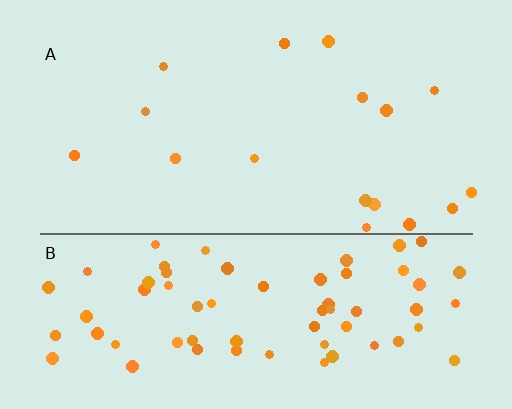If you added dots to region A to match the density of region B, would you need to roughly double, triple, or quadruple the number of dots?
Approximately quadruple.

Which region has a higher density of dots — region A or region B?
B (the bottom).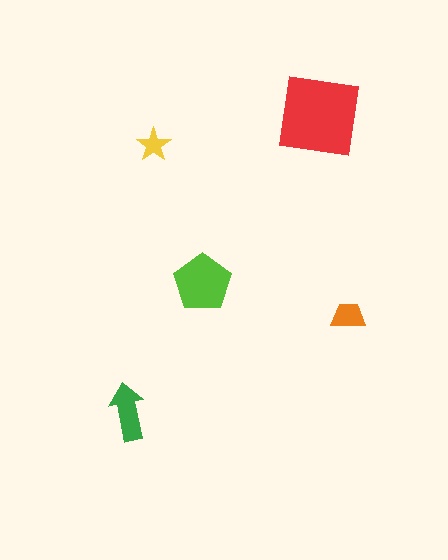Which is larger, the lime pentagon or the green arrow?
The lime pentagon.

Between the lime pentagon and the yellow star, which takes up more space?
The lime pentagon.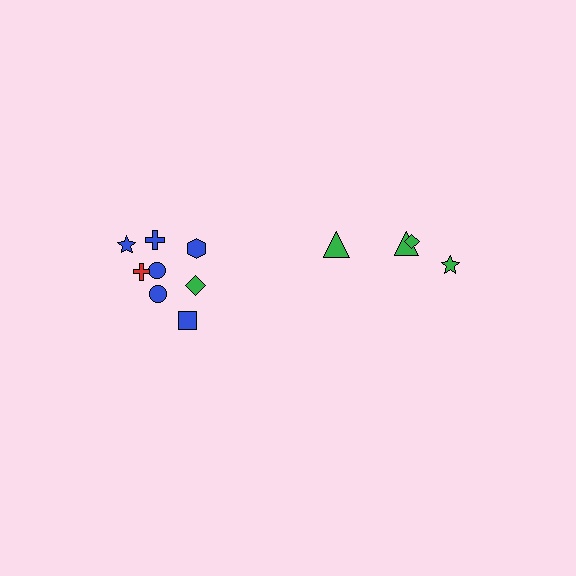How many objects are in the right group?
There are 4 objects.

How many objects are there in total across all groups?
There are 12 objects.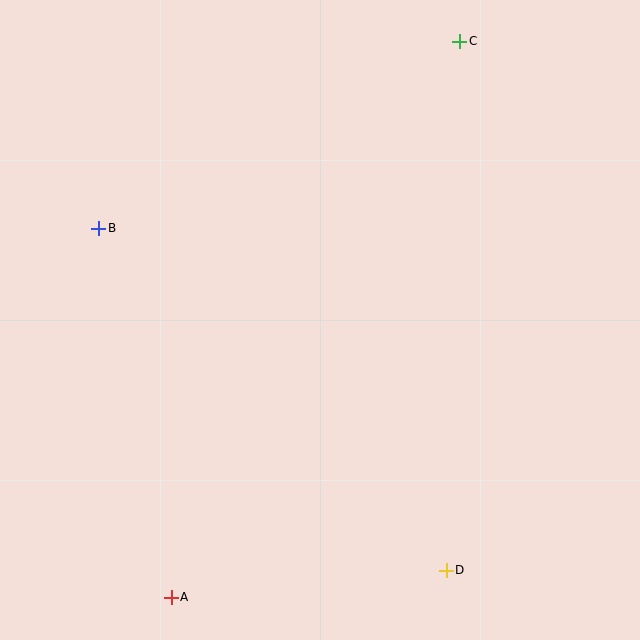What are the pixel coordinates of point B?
Point B is at (99, 228).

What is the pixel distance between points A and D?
The distance between A and D is 276 pixels.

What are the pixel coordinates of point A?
Point A is at (171, 597).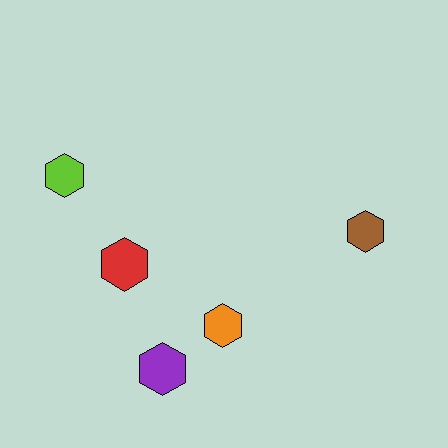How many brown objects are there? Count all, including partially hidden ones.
There is 1 brown object.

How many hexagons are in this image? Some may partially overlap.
There are 5 hexagons.